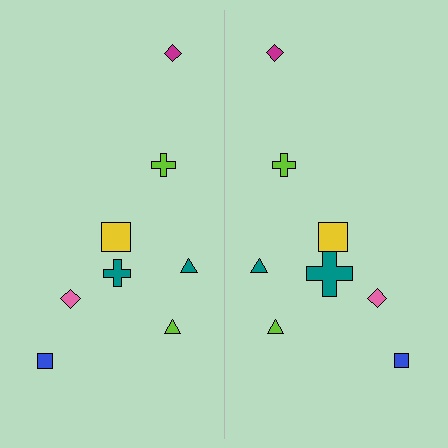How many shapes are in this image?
There are 16 shapes in this image.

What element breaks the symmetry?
The teal cross on the right side has a different size than its mirror counterpart.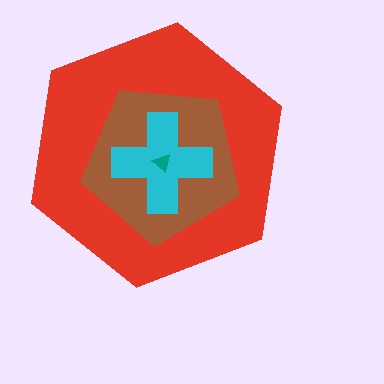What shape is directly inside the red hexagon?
The brown pentagon.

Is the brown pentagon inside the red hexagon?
Yes.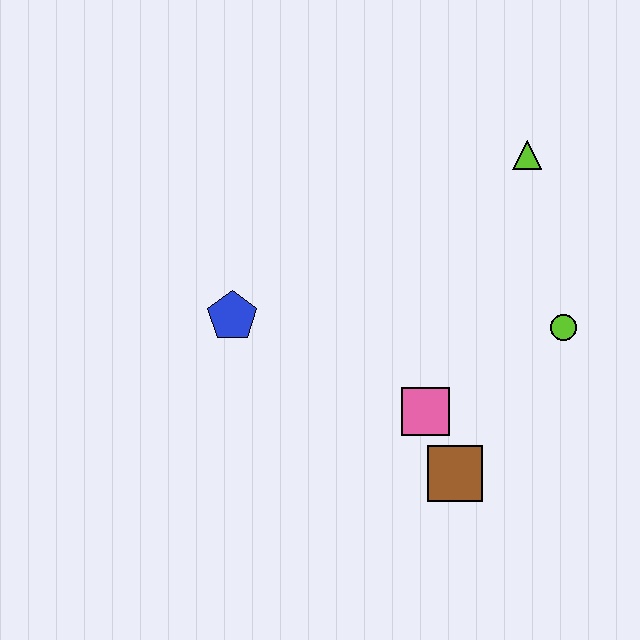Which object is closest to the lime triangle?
The lime circle is closest to the lime triangle.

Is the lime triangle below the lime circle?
No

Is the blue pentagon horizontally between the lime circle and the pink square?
No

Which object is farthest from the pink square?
The lime triangle is farthest from the pink square.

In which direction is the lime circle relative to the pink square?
The lime circle is to the right of the pink square.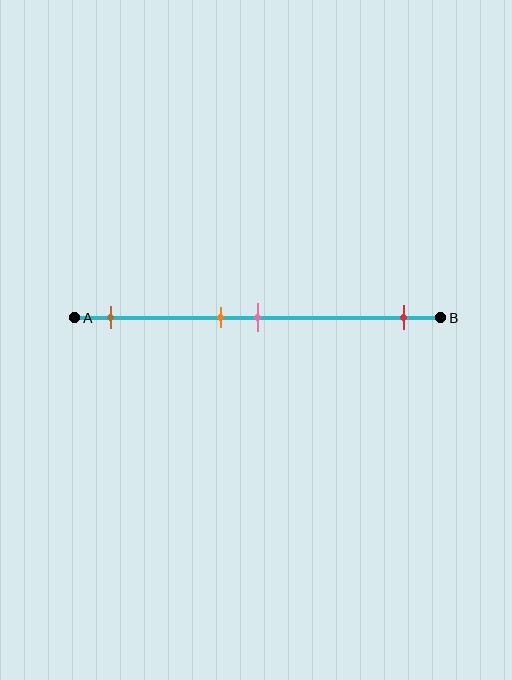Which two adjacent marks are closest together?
The orange and pink marks are the closest adjacent pair.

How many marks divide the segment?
There are 4 marks dividing the segment.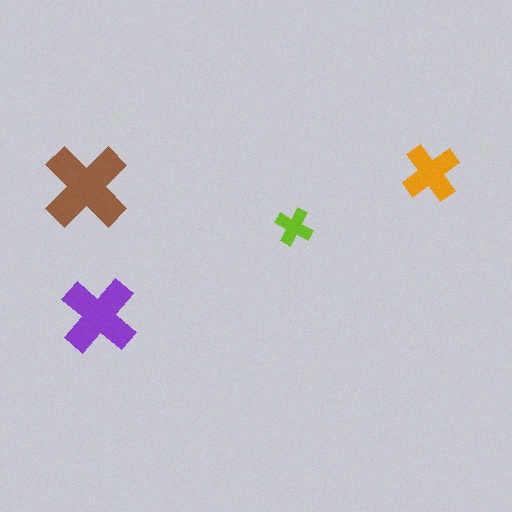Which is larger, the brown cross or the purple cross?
The brown one.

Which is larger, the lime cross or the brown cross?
The brown one.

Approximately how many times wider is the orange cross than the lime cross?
About 1.5 times wider.